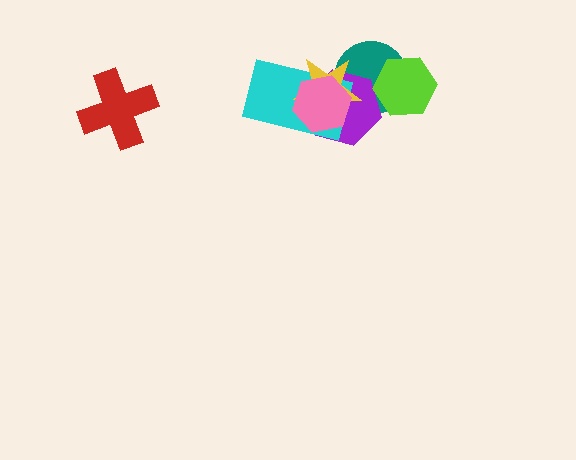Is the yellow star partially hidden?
Yes, it is partially covered by another shape.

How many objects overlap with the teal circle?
5 objects overlap with the teal circle.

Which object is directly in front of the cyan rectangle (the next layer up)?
The yellow star is directly in front of the cyan rectangle.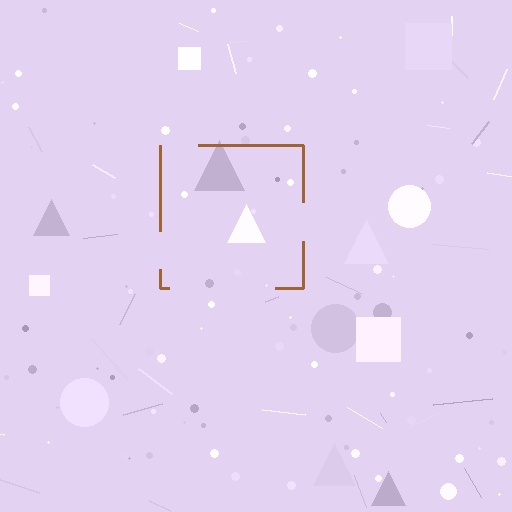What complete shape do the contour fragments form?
The contour fragments form a square.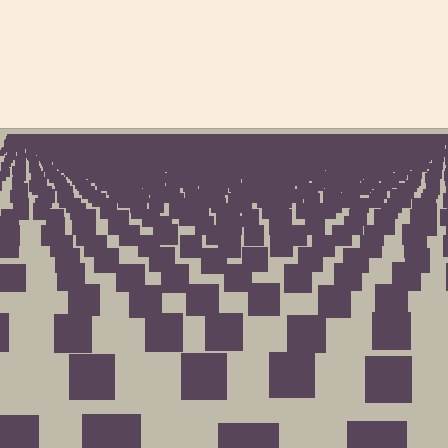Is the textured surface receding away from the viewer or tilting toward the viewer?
The surface is receding away from the viewer. Texture elements get smaller and denser toward the top.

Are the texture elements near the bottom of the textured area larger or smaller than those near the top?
Larger. Near the bottom, elements are closer to the viewer and appear at a bigger on-screen size.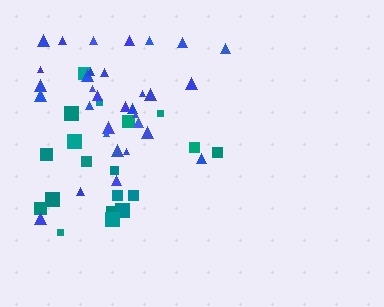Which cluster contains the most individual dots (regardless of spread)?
Blue (32).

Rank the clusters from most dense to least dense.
blue, teal.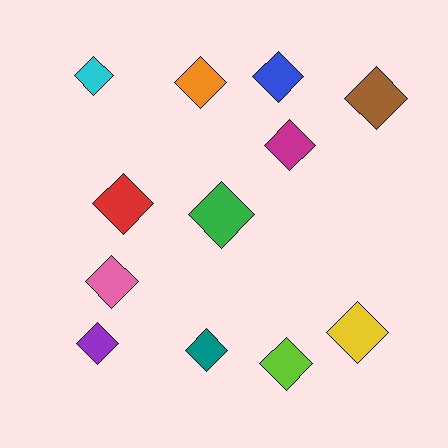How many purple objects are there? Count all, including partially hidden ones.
There is 1 purple object.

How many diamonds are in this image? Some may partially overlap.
There are 12 diamonds.